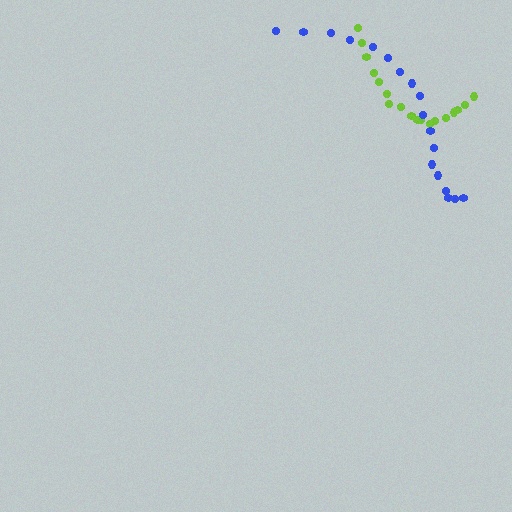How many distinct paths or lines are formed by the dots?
There are 2 distinct paths.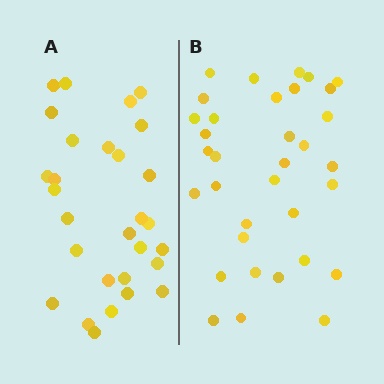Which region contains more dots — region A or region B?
Region B (the right region) has more dots.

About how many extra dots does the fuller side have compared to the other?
Region B has about 5 more dots than region A.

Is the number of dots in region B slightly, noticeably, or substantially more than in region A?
Region B has only slightly more — the two regions are fairly close. The ratio is roughly 1.2 to 1.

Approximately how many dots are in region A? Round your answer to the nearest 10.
About 30 dots. (The exact count is 29, which rounds to 30.)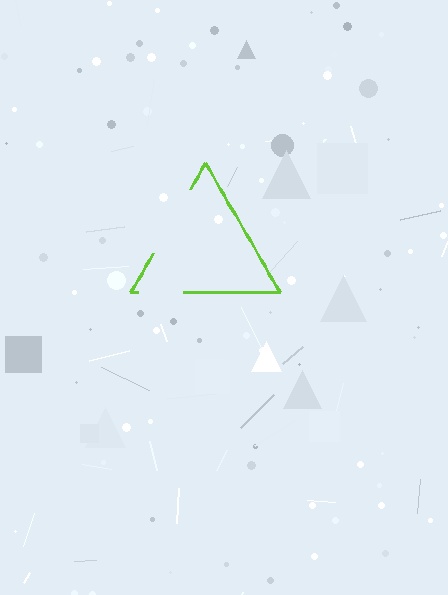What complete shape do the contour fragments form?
The contour fragments form a triangle.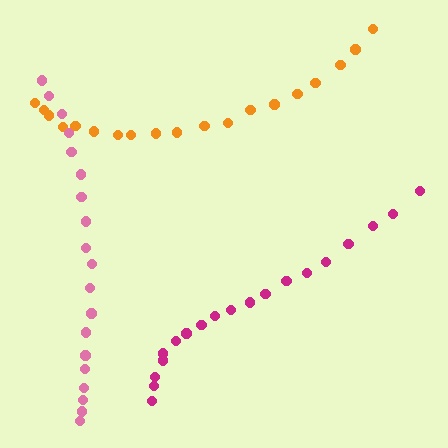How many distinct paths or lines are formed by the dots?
There are 3 distinct paths.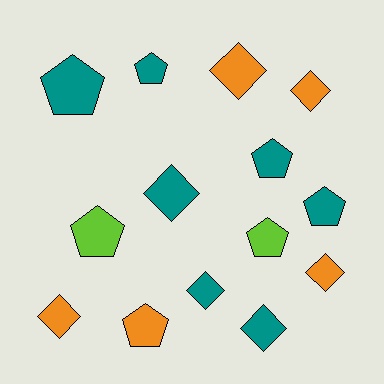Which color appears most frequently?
Teal, with 7 objects.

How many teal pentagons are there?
There are 4 teal pentagons.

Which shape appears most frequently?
Pentagon, with 7 objects.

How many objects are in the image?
There are 14 objects.